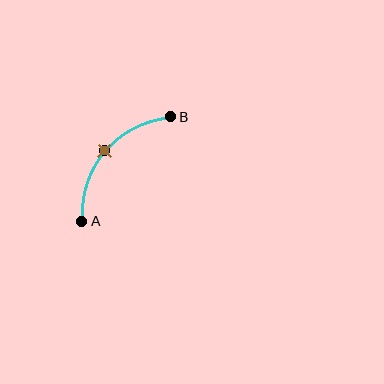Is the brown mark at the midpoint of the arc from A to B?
Yes. The brown mark lies on the arc at equal arc-length from both A and B — it is the arc midpoint.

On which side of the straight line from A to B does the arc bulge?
The arc bulges above and to the left of the straight line connecting A and B.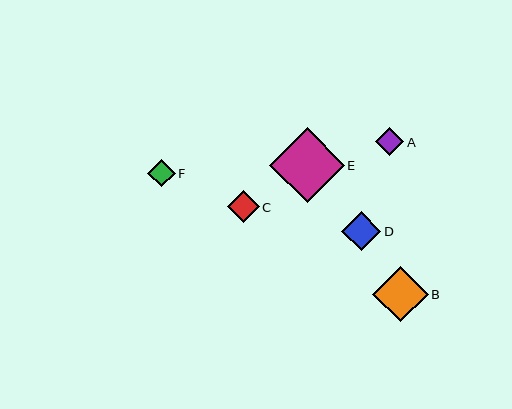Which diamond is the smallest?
Diamond F is the smallest with a size of approximately 28 pixels.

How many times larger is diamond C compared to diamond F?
Diamond C is approximately 1.1 times the size of diamond F.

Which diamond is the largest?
Diamond E is the largest with a size of approximately 74 pixels.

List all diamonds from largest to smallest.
From largest to smallest: E, B, D, C, A, F.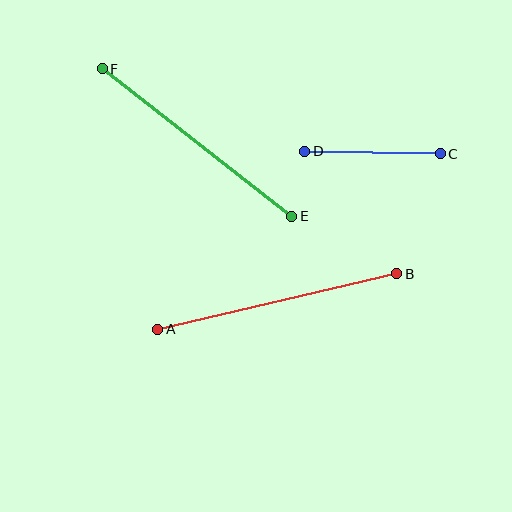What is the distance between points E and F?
The distance is approximately 240 pixels.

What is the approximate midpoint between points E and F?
The midpoint is at approximately (197, 143) pixels.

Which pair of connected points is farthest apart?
Points A and B are farthest apart.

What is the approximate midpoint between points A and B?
The midpoint is at approximately (277, 302) pixels.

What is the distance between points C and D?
The distance is approximately 136 pixels.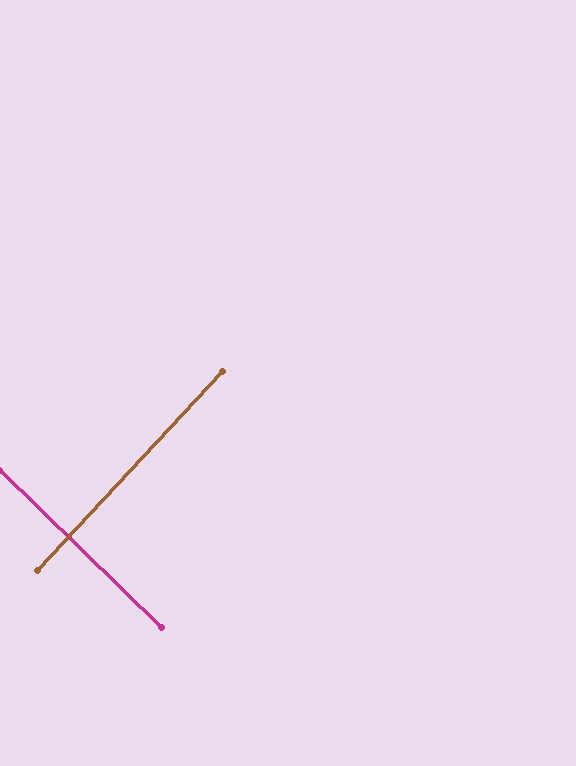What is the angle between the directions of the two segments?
Approximately 89 degrees.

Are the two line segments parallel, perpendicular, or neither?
Perpendicular — they meet at approximately 89°.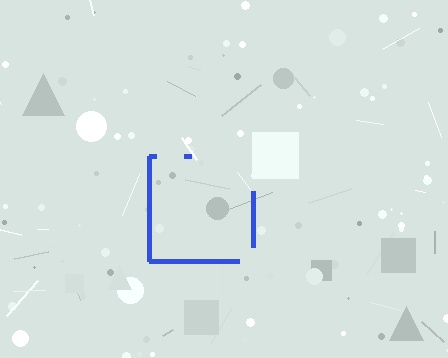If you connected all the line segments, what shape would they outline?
They would outline a square.